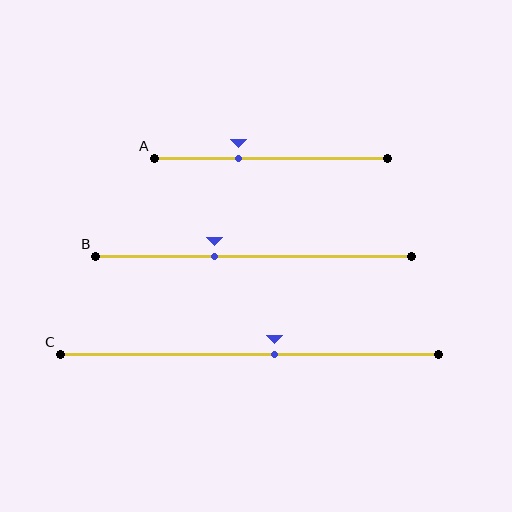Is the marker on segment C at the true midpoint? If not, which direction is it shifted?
No, the marker on segment C is shifted to the right by about 7% of the segment length.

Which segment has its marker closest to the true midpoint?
Segment C has its marker closest to the true midpoint.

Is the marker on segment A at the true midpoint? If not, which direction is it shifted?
No, the marker on segment A is shifted to the left by about 14% of the segment length.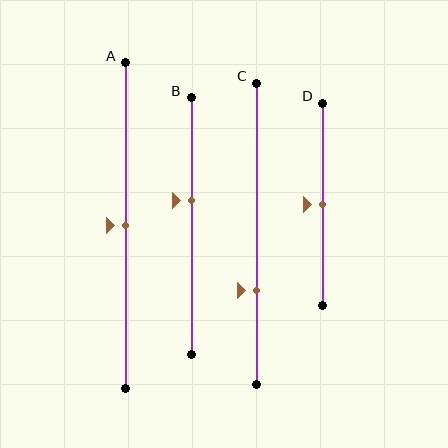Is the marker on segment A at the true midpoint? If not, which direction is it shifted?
Yes, the marker on segment A is at the true midpoint.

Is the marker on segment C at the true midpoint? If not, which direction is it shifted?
No, the marker on segment C is shifted downward by about 19% of the segment length.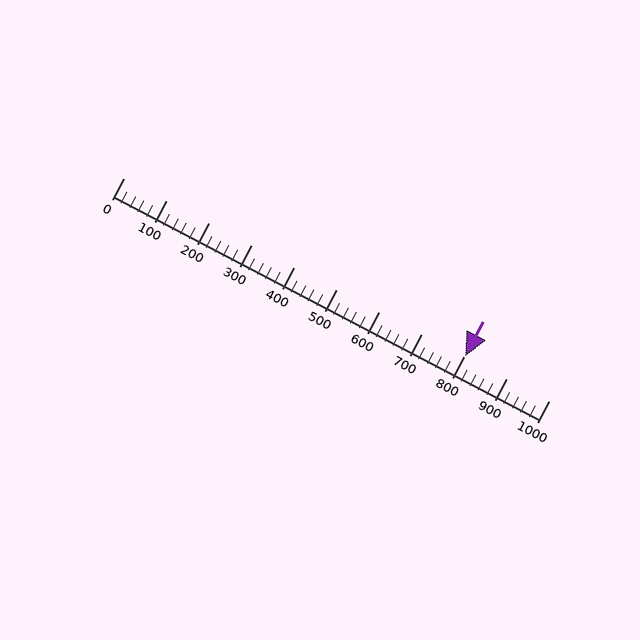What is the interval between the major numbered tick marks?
The major tick marks are spaced 100 units apart.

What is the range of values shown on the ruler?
The ruler shows values from 0 to 1000.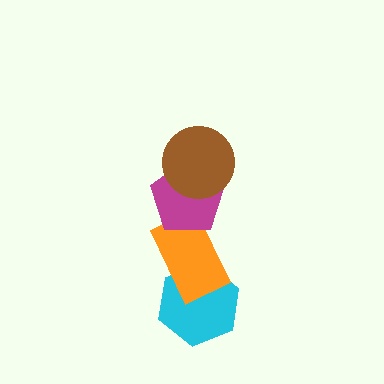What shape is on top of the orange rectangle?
The magenta pentagon is on top of the orange rectangle.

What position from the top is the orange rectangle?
The orange rectangle is 3rd from the top.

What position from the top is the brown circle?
The brown circle is 1st from the top.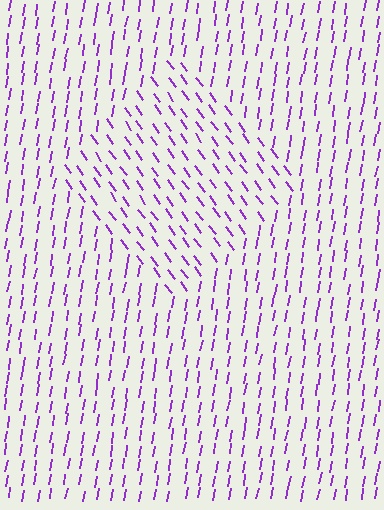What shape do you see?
I see a diamond.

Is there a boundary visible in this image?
Yes, there is a texture boundary formed by a change in line orientation.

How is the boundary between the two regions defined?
The boundary is defined purely by a change in line orientation (approximately 45 degrees difference). All lines are the same color and thickness.